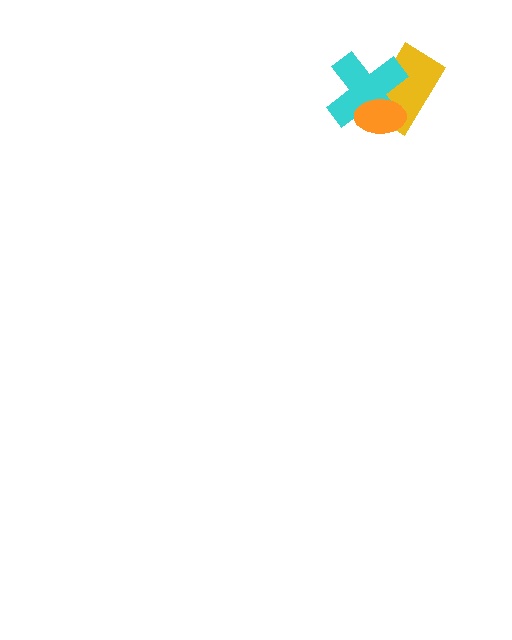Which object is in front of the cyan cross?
The orange ellipse is in front of the cyan cross.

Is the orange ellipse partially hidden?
No, no other shape covers it.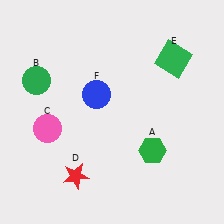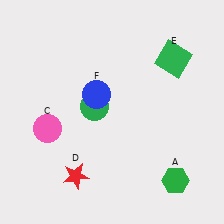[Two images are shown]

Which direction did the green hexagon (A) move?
The green hexagon (A) moved down.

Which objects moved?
The objects that moved are: the green hexagon (A), the green circle (B).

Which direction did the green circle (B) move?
The green circle (B) moved right.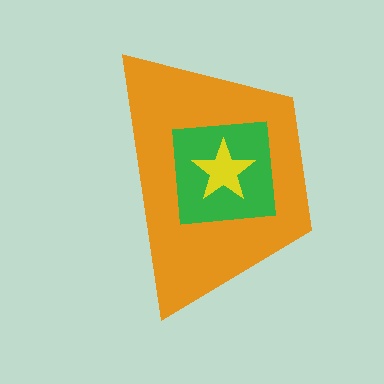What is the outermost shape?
The orange trapezoid.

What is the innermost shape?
The yellow star.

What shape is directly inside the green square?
The yellow star.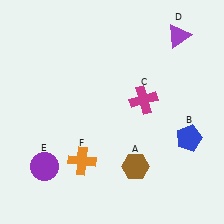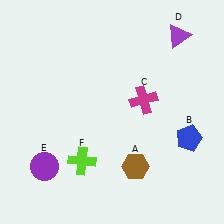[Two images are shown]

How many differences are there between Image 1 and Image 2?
There is 1 difference between the two images.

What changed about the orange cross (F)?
In Image 1, F is orange. In Image 2, it changed to lime.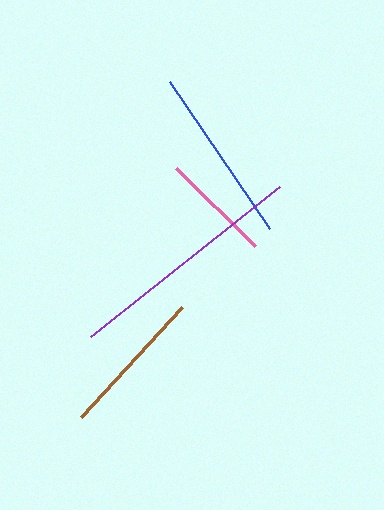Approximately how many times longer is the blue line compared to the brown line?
The blue line is approximately 1.2 times the length of the brown line.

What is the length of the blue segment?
The blue segment is approximately 177 pixels long.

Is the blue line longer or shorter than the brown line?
The blue line is longer than the brown line.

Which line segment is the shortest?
The pink line is the shortest at approximately 111 pixels.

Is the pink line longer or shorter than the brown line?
The brown line is longer than the pink line.